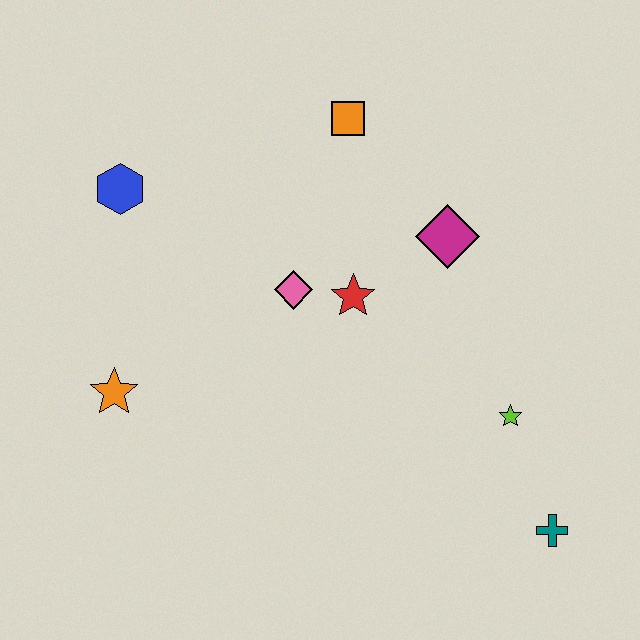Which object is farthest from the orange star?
The teal cross is farthest from the orange star.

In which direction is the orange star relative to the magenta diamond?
The orange star is to the left of the magenta diamond.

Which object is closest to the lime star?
The teal cross is closest to the lime star.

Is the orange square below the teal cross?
No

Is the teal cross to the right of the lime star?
Yes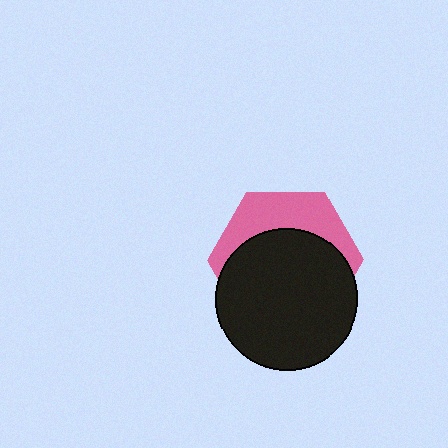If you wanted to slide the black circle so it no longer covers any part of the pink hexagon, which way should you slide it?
Slide it down — that is the most direct way to separate the two shapes.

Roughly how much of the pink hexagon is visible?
A small part of it is visible (roughly 35%).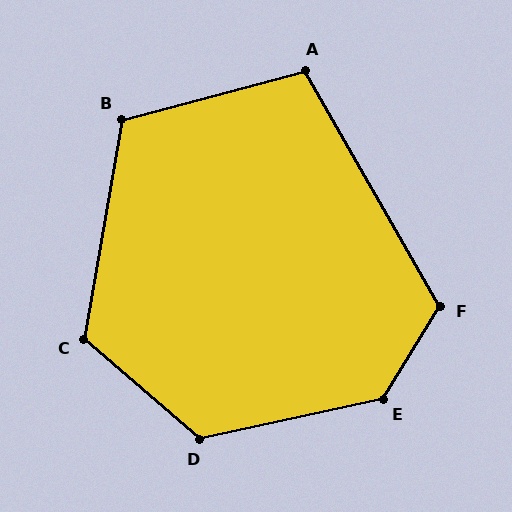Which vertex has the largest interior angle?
E, at approximately 134 degrees.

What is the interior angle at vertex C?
Approximately 121 degrees (obtuse).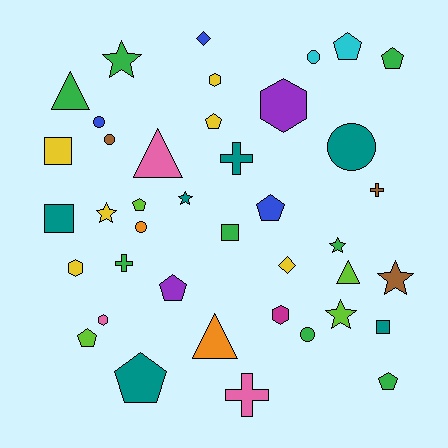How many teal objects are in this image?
There are 6 teal objects.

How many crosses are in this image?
There are 4 crosses.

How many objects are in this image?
There are 40 objects.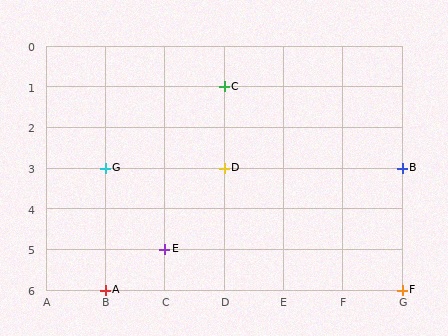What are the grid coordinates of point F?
Point F is at grid coordinates (G, 6).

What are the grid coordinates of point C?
Point C is at grid coordinates (D, 1).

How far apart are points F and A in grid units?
Points F and A are 5 columns apart.